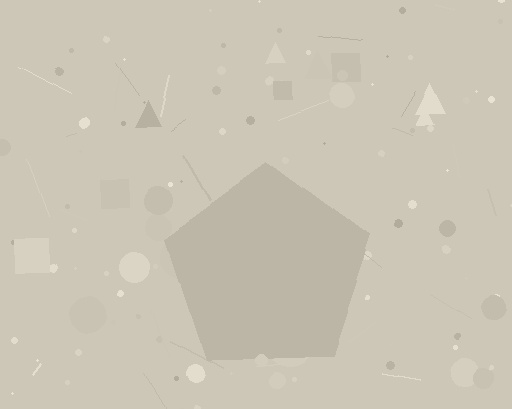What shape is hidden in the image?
A pentagon is hidden in the image.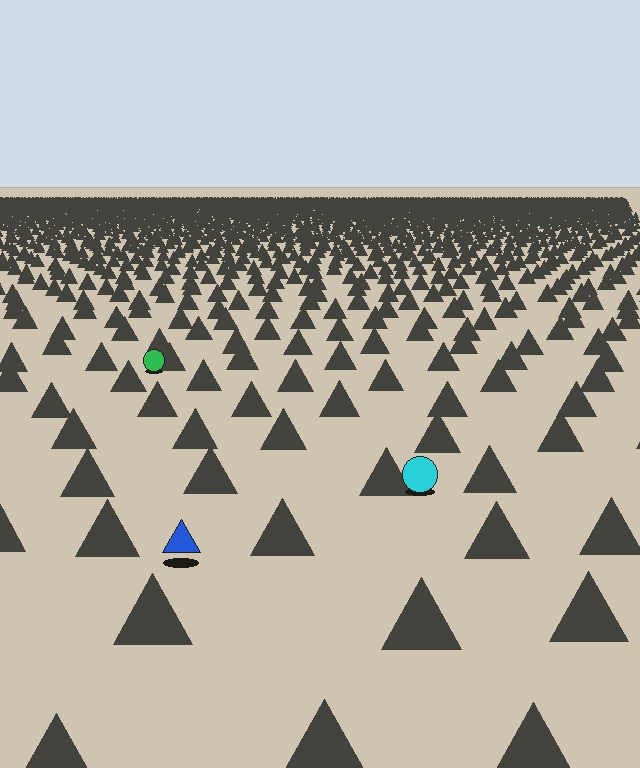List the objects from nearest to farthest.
From nearest to farthest: the blue triangle, the cyan circle, the green circle.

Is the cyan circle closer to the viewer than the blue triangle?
No. The blue triangle is closer — you can tell from the texture gradient: the ground texture is coarser near it.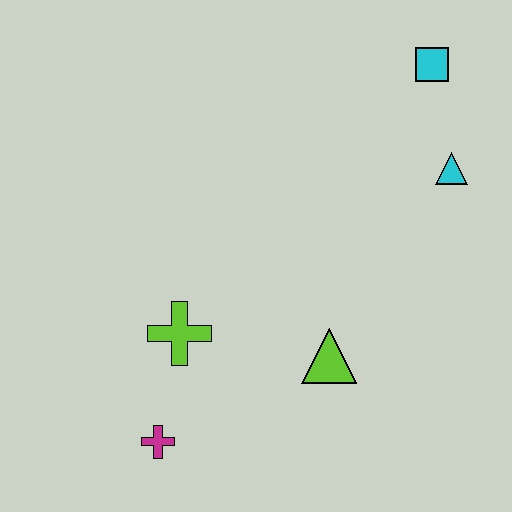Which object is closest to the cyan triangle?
The cyan square is closest to the cyan triangle.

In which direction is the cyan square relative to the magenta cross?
The cyan square is above the magenta cross.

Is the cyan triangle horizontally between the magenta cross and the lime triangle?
No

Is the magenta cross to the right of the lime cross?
No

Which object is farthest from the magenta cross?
The cyan square is farthest from the magenta cross.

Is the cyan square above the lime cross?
Yes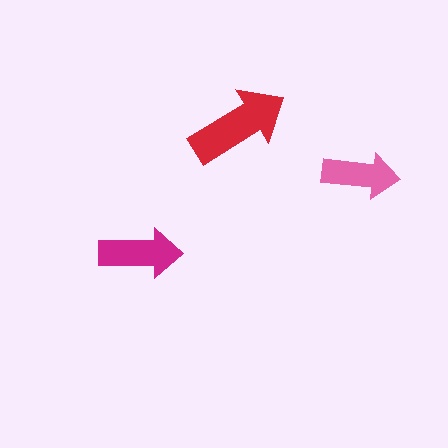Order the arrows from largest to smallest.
the red one, the magenta one, the pink one.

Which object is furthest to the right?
The pink arrow is rightmost.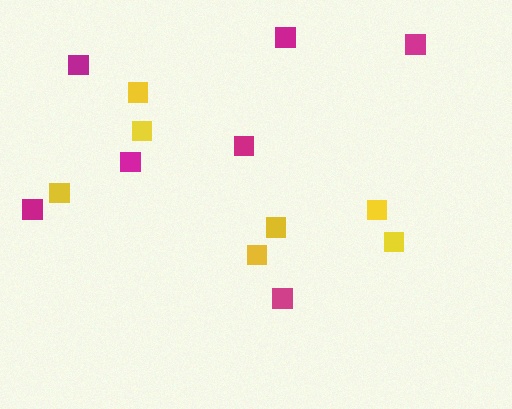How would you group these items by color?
There are 2 groups: one group of yellow squares (7) and one group of magenta squares (7).